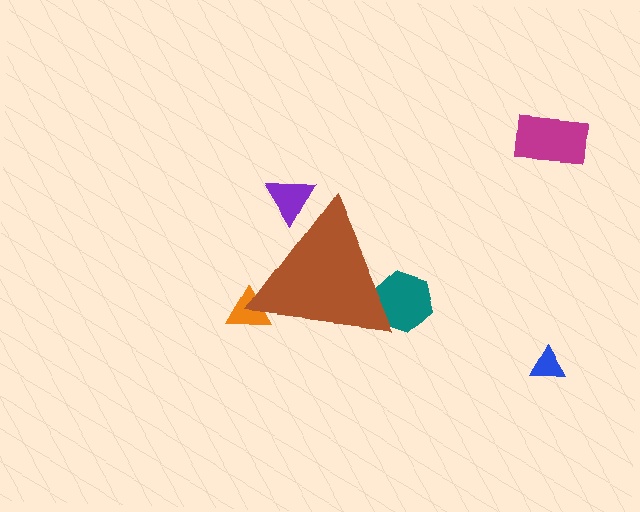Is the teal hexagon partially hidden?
Yes, the teal hexagon is partially hidden behind the brown triangle.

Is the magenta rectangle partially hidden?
No, the magenta rectangle is fully visible.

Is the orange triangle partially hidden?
Yes, the orange triangle is partially hidden behind the brown triangle.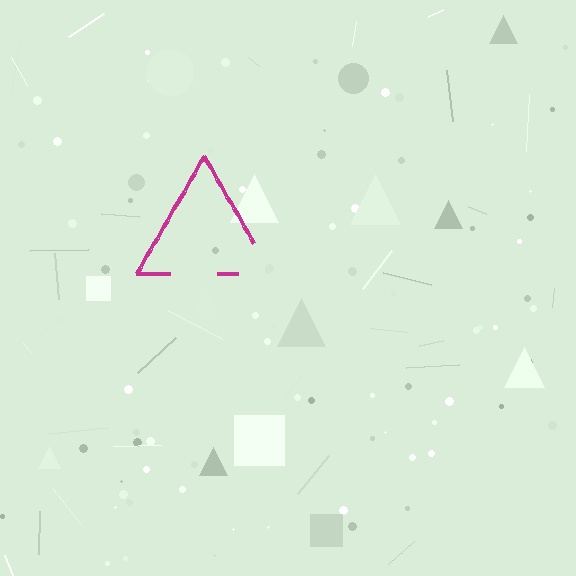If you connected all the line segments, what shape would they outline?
They would outline a triangle.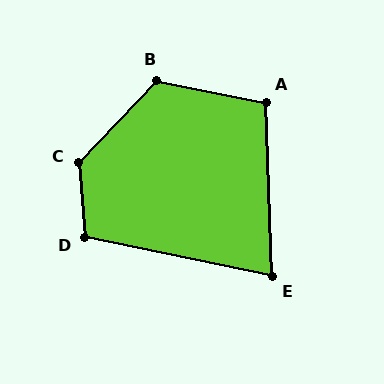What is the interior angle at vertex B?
Approximately 122 degrees (obtuse).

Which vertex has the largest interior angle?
C, at approximately 132 degrees.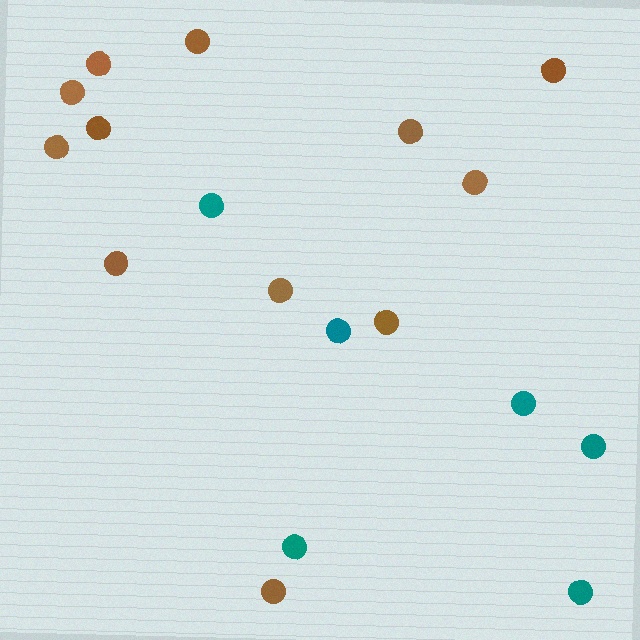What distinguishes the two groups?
There are 2 groups: one group of teal circles (6) and one group of brown circles (12).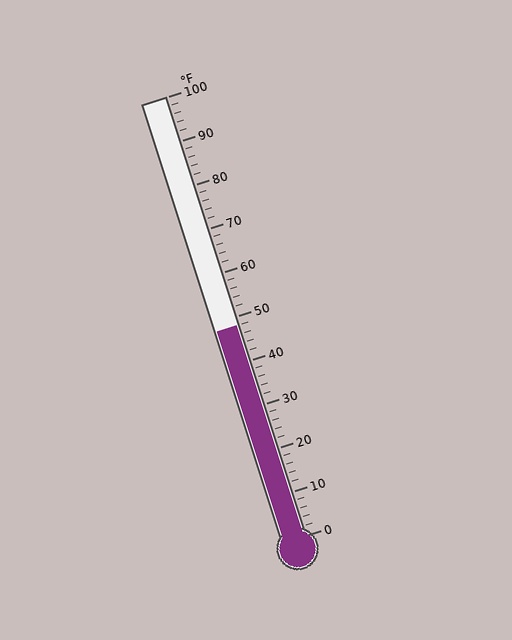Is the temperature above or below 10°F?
The temperature is above 10°F.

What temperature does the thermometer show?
The thermometer shows approximately 48°F.